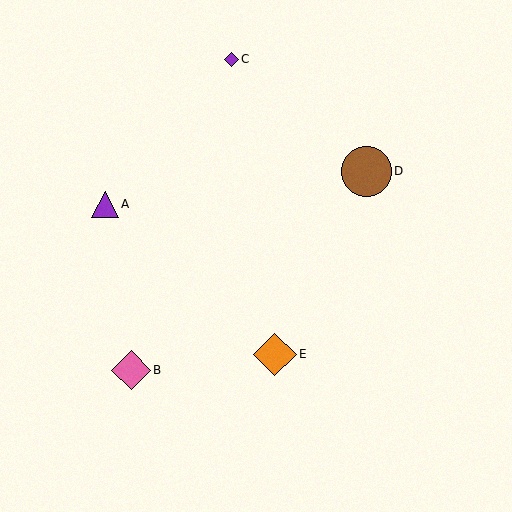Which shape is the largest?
The brown circle (labeled D) is the largest.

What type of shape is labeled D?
Shape D is a brown circle.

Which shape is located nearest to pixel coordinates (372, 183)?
The brown circle (labeled D) at (366, 171) is nearest to that location.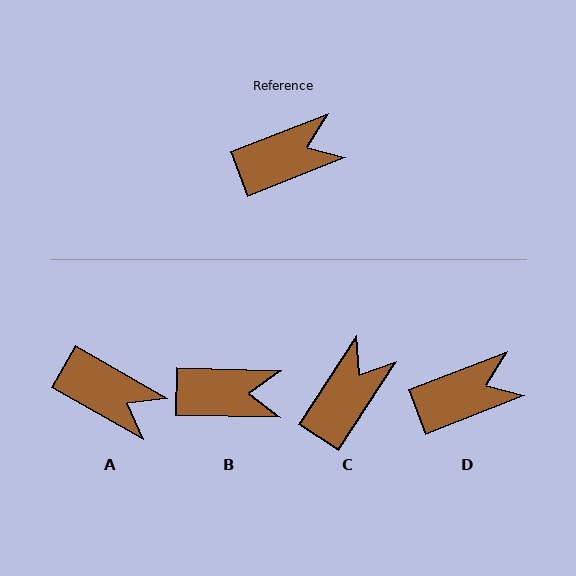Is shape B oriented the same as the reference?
No, it is off by about 23 degrees.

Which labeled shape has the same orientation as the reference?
D.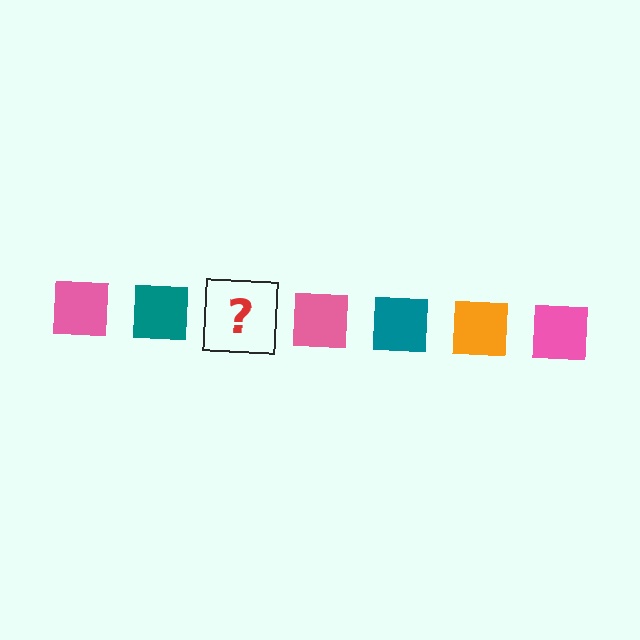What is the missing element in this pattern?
The missing element is an orange square.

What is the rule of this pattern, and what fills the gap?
The rule is that the pattern cycles through pink, teal, orange squares. The gap should be filled with an orange square.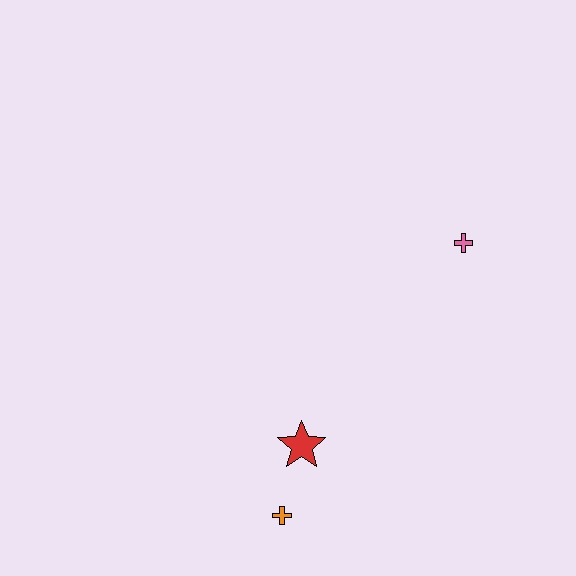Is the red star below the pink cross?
Yes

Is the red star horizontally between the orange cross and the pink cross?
Yes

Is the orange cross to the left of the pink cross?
Yes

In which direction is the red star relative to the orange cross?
The red star is above the orange cross.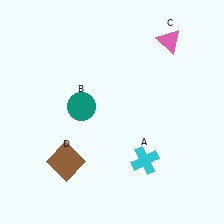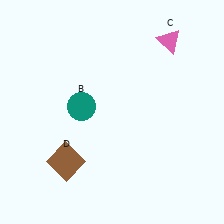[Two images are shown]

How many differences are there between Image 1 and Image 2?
There is 1 difference between the two images.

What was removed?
The cyan cross (A) was removed in Image 2.